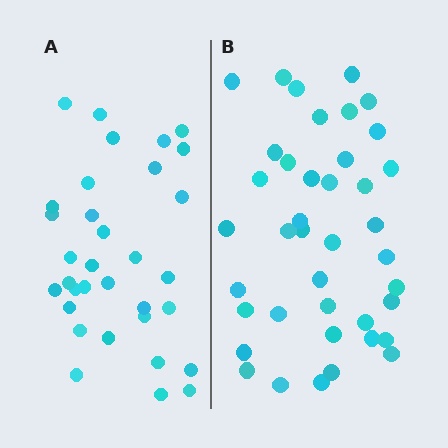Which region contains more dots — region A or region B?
Region B (the right region) has more dots.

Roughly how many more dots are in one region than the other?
Region B has roughly 8 or so more dots than region A.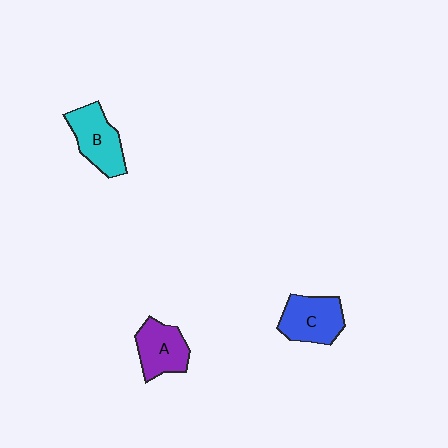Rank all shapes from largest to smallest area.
From largest to smallest: C (blue), B (cyan), A (purple).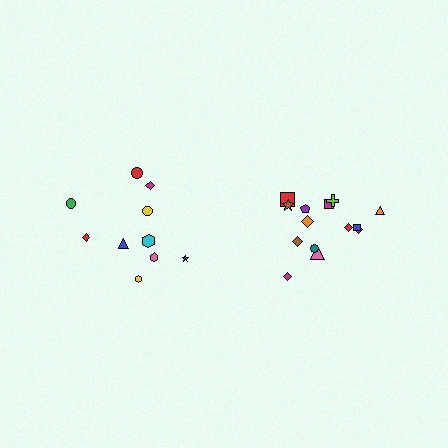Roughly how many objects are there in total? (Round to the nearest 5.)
Roughly 25 objects in total.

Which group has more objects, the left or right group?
The right group.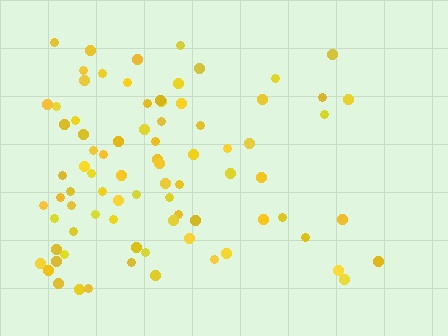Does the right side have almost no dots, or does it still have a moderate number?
Still a moderate number, just noticeably fewer than the left.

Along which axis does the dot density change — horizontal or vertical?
Horizontal.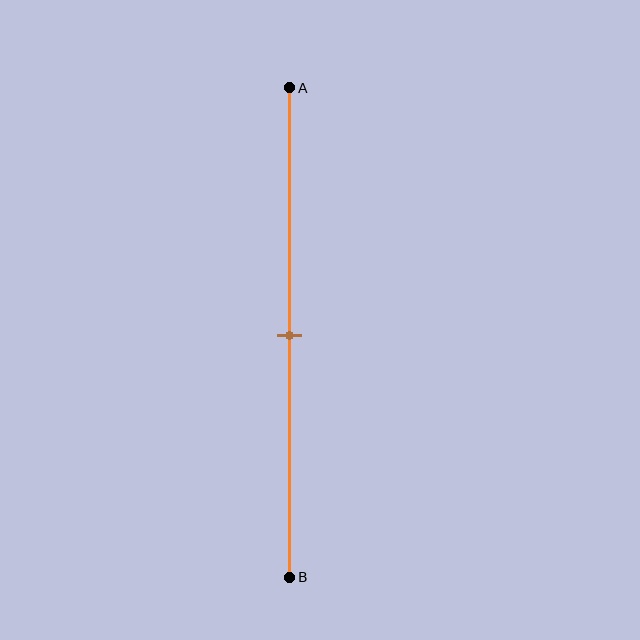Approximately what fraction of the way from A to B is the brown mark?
The brown mark is approximately 50% of the way from A to B.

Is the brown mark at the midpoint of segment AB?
Yes, the mark is approximately at the midpoint.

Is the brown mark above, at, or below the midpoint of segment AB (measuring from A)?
The brown mark is approximately at the midpoint of segment AB.